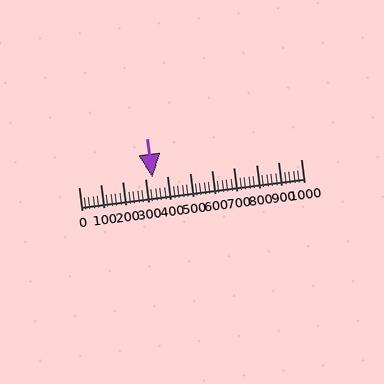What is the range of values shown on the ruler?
The ruler shows values from 0 to 1000.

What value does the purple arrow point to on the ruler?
The purple arrow points to approximately 334.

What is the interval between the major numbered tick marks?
The major tick marks are spaced 100 units apart.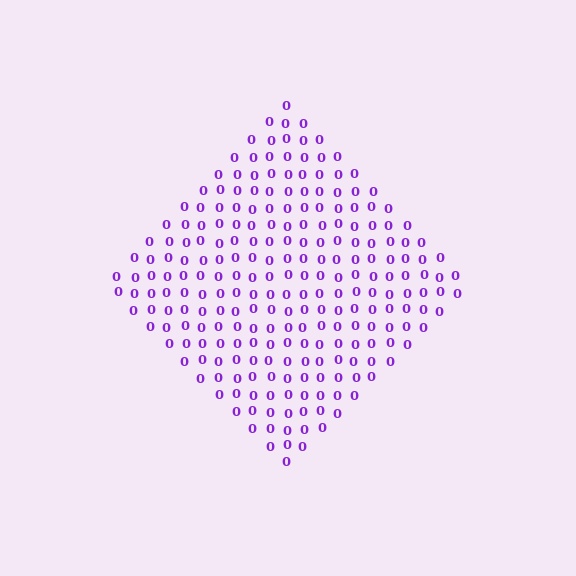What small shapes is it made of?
It is made of small digit 0's.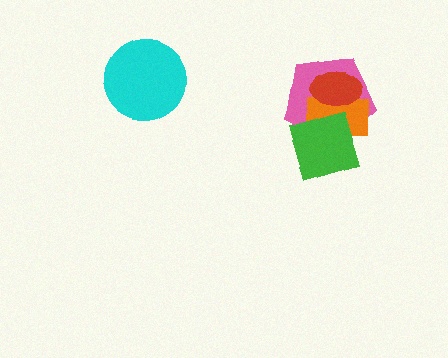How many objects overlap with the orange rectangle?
3 objects overlap with the orange rectangle.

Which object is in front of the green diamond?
The red ellipse is in front of the green diamond.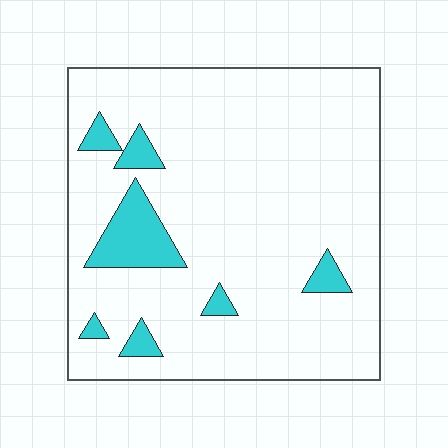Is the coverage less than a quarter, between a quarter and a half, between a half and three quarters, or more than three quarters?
Less than a quarter.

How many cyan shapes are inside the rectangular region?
7.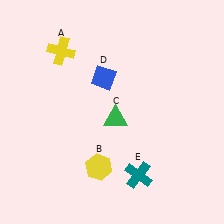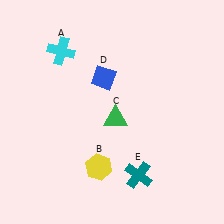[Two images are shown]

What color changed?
The cross (A) changed from yellow in Image 1 to cyan in Image 2.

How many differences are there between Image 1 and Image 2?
There is 1 difference between the two images.